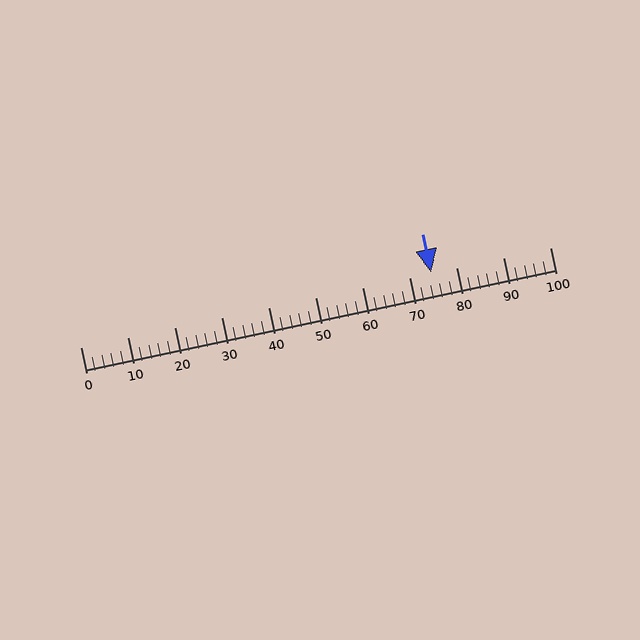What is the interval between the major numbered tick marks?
The major tick marks are spaced 10 units apart.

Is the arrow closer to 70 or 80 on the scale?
The arrow is closer to 70.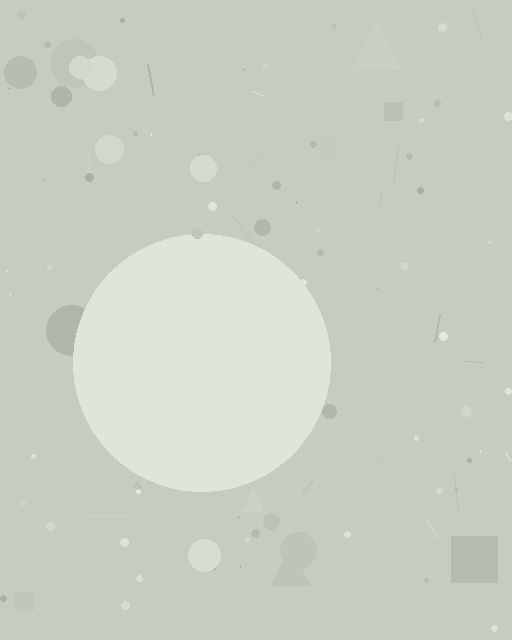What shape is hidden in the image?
A circle is hidden in the image.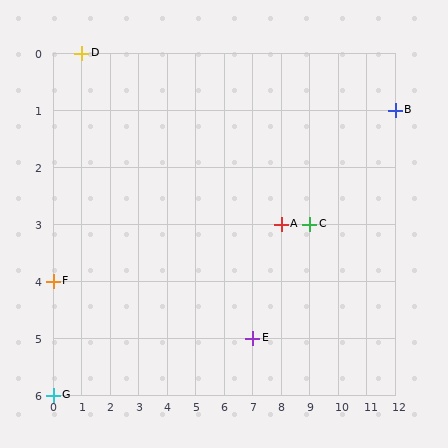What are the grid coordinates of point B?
Point B is at grid coordinates (12, 1).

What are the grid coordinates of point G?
Point G is at grid coordinates (0, 6).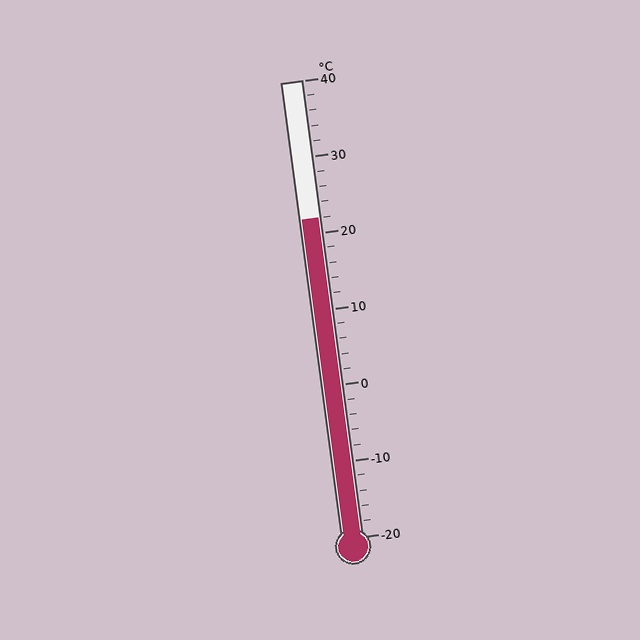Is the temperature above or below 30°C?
The temperature is below 30°C.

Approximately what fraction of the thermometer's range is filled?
The thermometer is filled to approximately 70% of its range.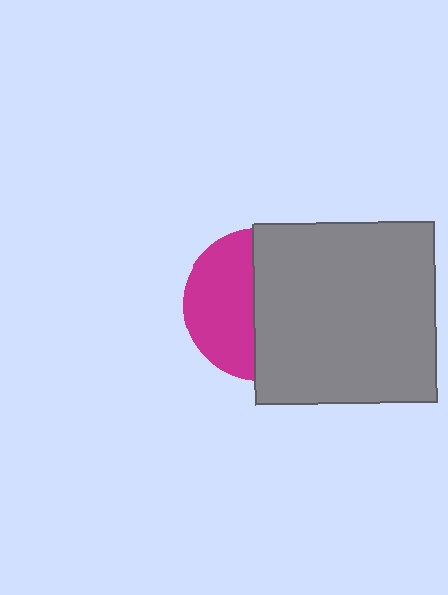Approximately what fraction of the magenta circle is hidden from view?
Roughly 55% of the magenta circle is hidden behind the gray rectangle.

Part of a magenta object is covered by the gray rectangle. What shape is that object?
It is a circle.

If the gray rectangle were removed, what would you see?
You would see the complete magenta circle.